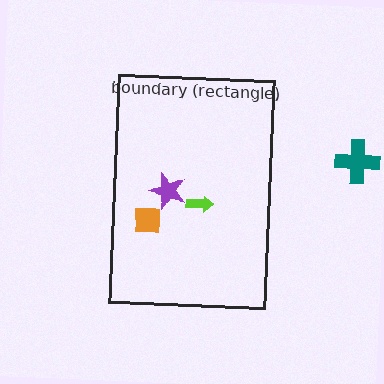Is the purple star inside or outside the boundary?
Inside.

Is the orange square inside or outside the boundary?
Inside.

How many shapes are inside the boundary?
3 inside, 1 outside.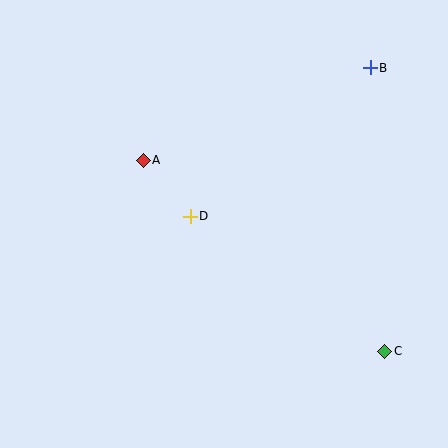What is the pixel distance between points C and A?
The distance between C and A is 308 pixels.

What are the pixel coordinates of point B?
Point B is at (370, 68).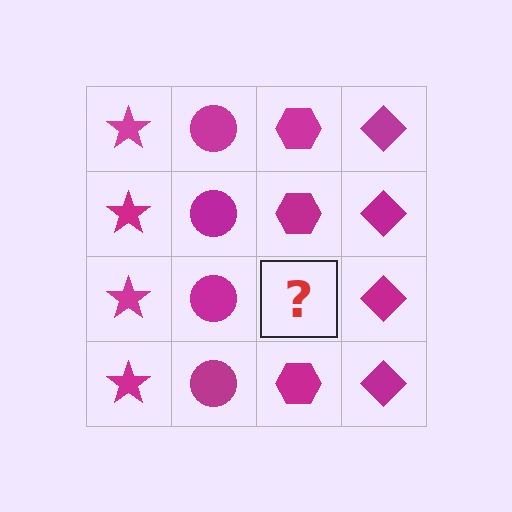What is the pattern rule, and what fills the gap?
The rule is that each column has a consistent shape. The gap should be filled with a magenta hexagon.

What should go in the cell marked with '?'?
The missing cell should contain a magenta hexagon.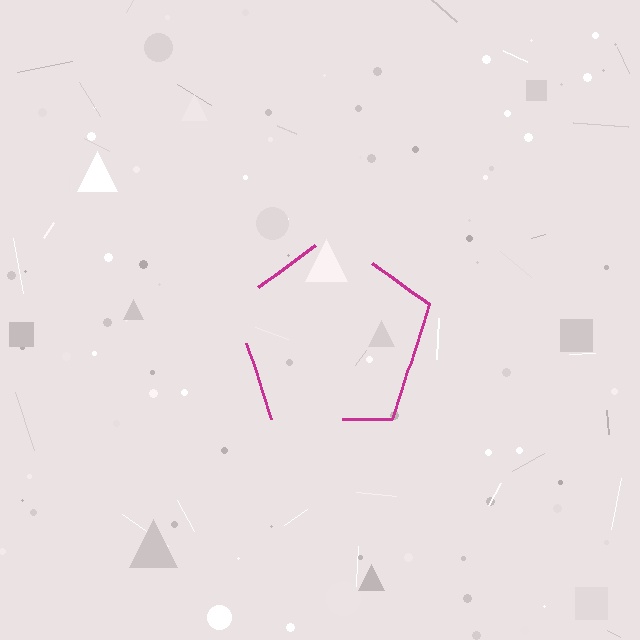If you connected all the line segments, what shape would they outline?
They would outline a pentagon.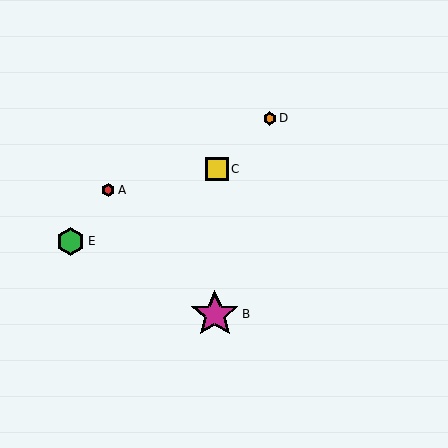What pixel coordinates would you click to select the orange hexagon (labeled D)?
Click at (270, 118) to select the orange hexagon D.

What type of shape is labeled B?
Shape B is a magenta star.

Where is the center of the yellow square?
The center of the yellow square is at (217, 169).